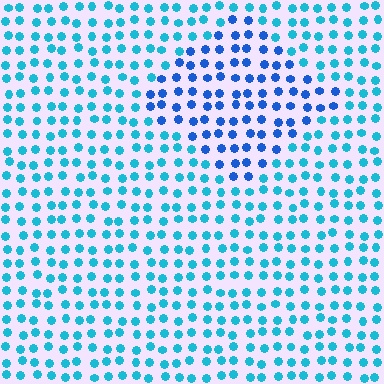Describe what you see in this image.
The image is filled with small cyan elements in a uniform arrangement. A diamond-shaped region is visible where the elements are tinted to a slightly different hue, forming a subtle color boundary.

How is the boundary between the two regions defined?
The boundary is defined purely by a slight shift in hue (about 32 degrees). Spacing, size, and orientation are identical on both sides.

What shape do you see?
I see a diamond.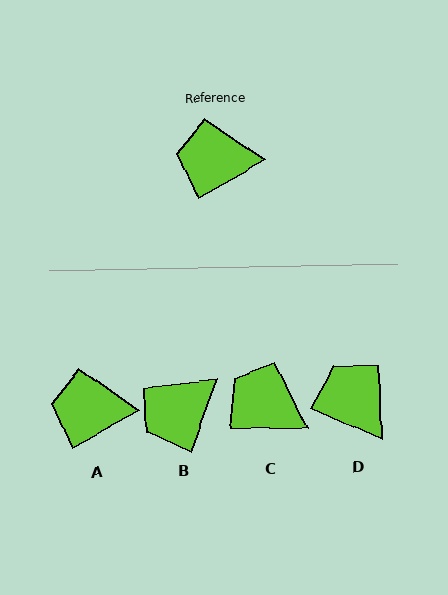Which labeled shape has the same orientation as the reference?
A.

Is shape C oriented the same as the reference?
No, it is off by about 30 degrees.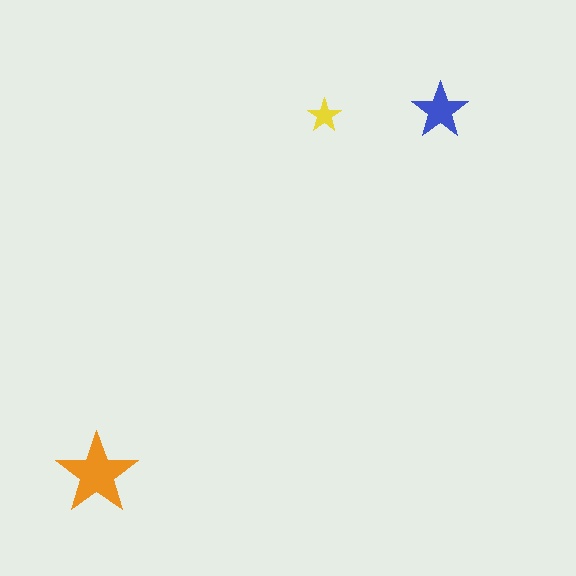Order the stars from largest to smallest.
the orange one, the blue one, the yellow one.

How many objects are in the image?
There are 3 objects in the image.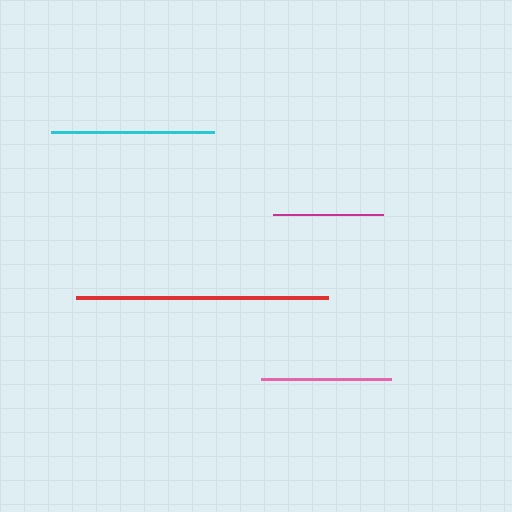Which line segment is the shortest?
The magenta line is the shortest at approximately 110 pixels.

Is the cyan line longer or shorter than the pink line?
The cyan line is longer than the pink line.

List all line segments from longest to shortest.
From longest to shortest: red, cyan, pink, magenta.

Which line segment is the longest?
The red line is the longest at approximately 252 pixels.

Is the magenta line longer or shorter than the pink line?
The pink line is longer than the magenta line.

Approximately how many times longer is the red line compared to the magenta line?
The red line is approximately 2.3 times the length of the magenta line.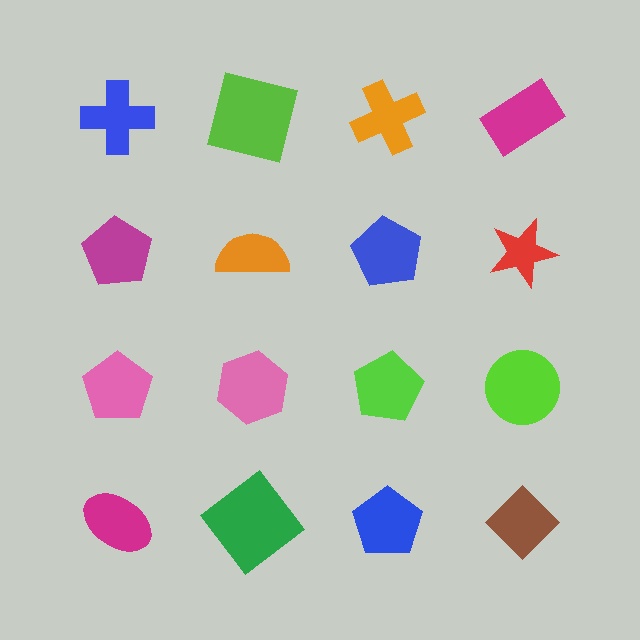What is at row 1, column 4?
A magenta rectangle.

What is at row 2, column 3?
A blue pentagon.